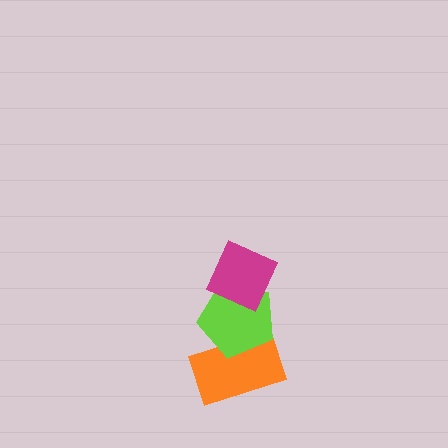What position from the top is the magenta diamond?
The magenta diamond is 1st from the top.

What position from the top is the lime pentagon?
The lime pentagon is 2nd from the top.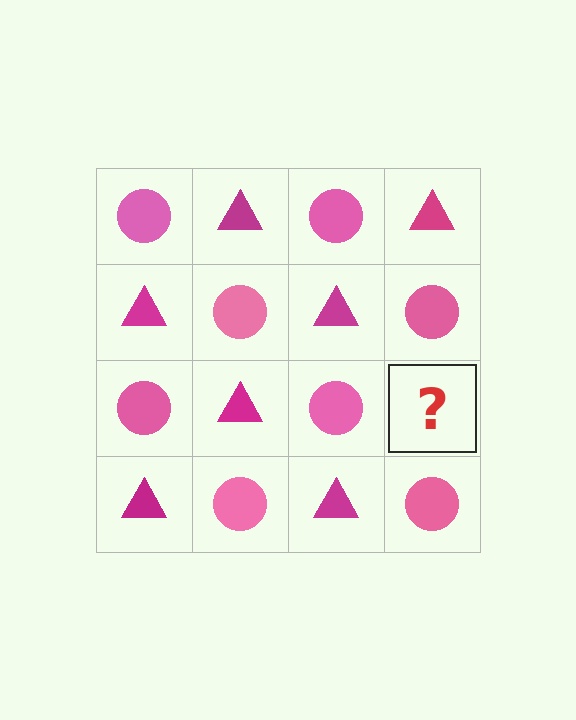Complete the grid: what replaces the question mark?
The question mark should be replaced with a magenta triangle.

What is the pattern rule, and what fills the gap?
The rule is that it alternates pink circle and magenta triangle in a checkerboard pattern. The gap should be filled with a magenta triangle.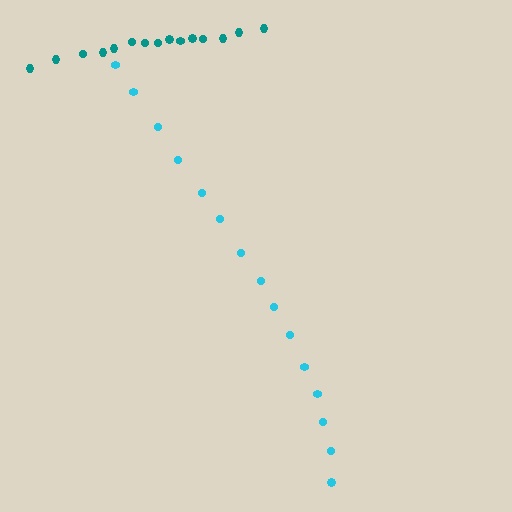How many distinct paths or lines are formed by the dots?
There are 2 distinct paths.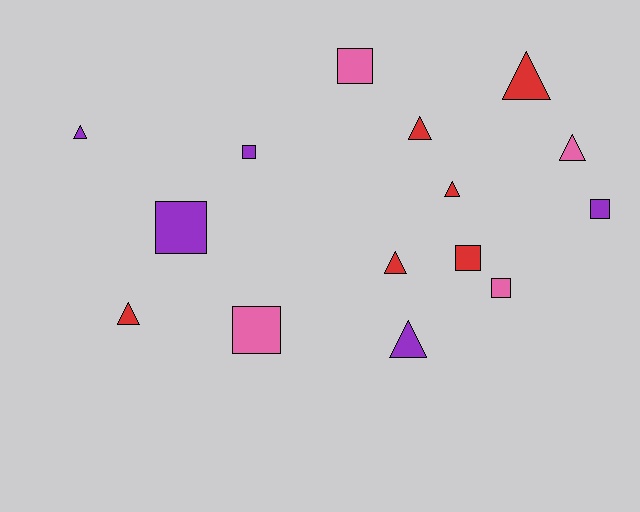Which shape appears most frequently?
Triangle, with 8 objects.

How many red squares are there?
There is 1 red square.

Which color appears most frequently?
Red, with 6 objects.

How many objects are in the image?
There are 15 objects.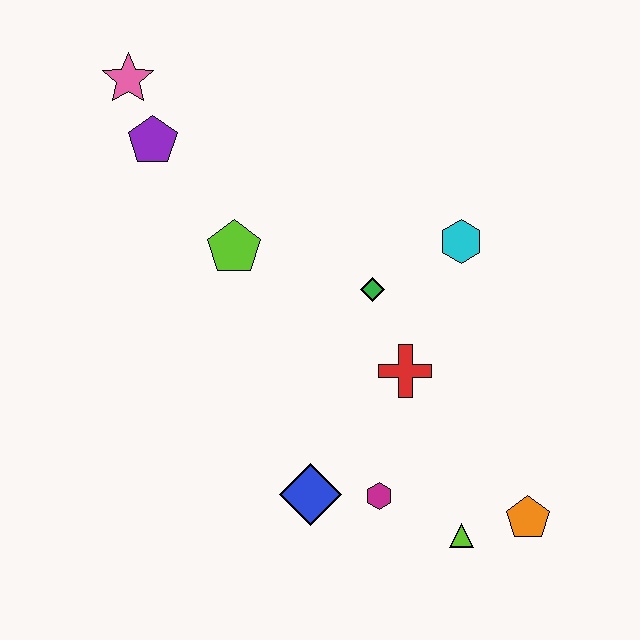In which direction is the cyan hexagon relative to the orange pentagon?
The cyan hexagon is above the orange pentagon.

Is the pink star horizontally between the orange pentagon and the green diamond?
No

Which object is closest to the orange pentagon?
The lime triangle is closest to the orange pentagon.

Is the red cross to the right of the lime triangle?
No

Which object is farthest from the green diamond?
The pink star is farthest from the green diamond.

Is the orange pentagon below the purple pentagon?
Yes